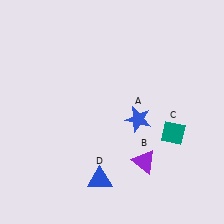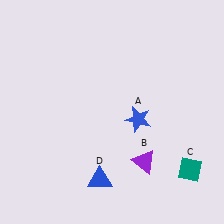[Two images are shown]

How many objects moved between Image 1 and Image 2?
1 object moved between the two images.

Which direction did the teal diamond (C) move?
The teal diamond (C) moved down.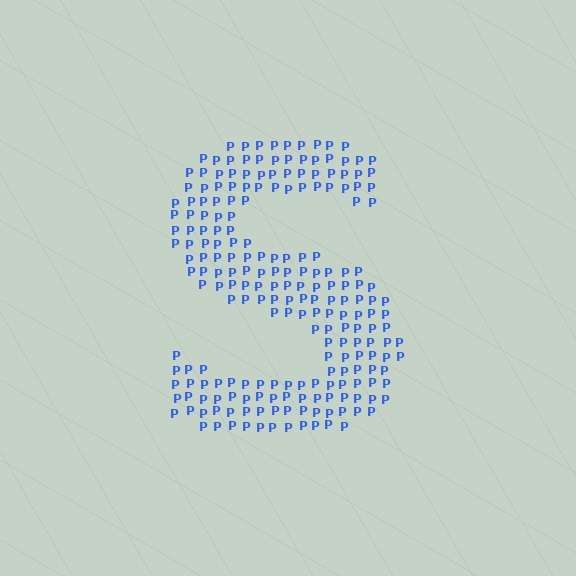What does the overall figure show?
The overall figure shows the letter S.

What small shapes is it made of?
It is made of small letter P's.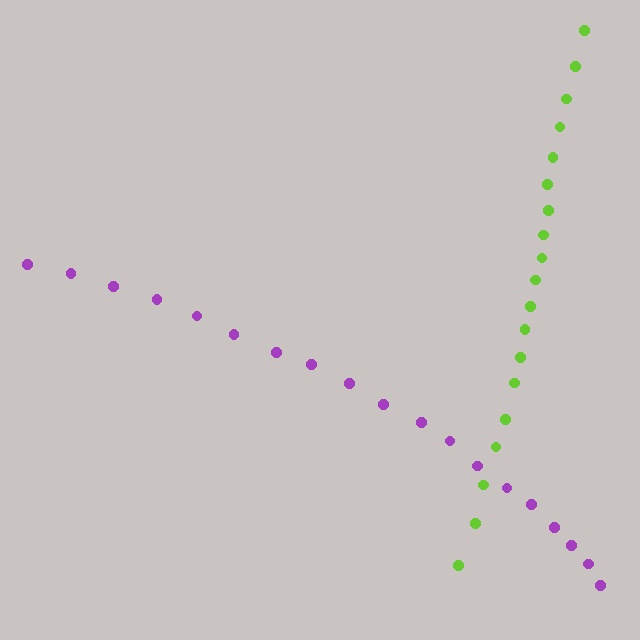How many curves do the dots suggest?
There are 2 distinct paths.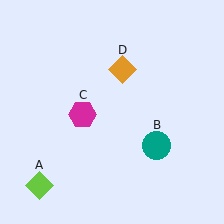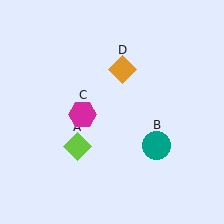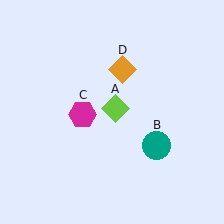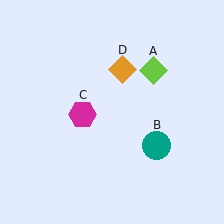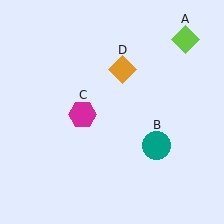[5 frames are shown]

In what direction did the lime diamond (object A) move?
The lime diamond (object A) moved up and to the right.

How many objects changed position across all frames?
1 object changed position: lime diamond (object A).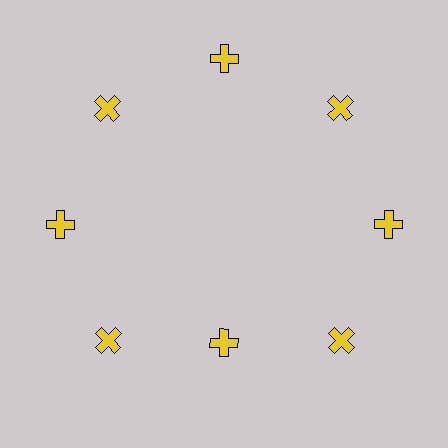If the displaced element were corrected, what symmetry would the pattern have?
It would have 8-fold rotational symmetry — the pattern would map onto itself every 45 degrees.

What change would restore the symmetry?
The symmetry would be restored by moving it outward, back onto the ring so that all 8 crosses sit at equal angles and equal distance from the center.